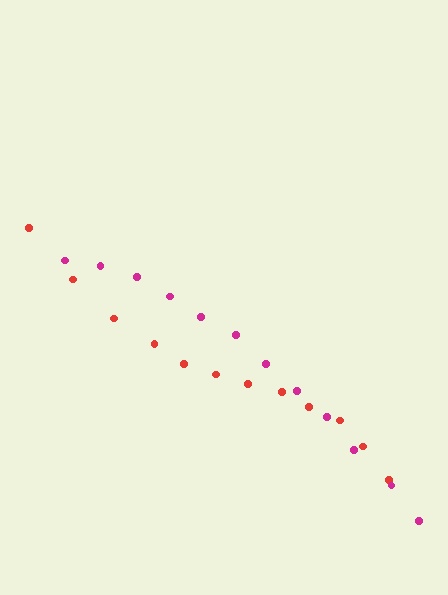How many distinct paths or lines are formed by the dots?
There are 2 distinct paths.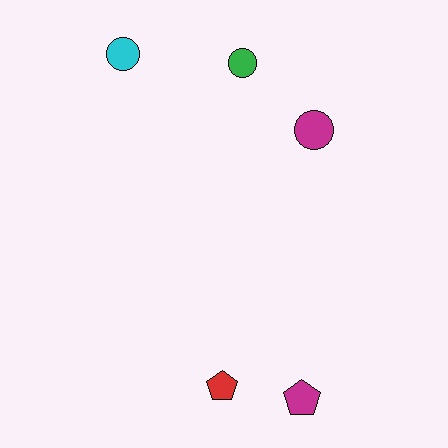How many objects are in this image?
There are 5 objects.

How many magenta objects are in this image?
There are 2 magenta objects.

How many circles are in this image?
There are 3 circles.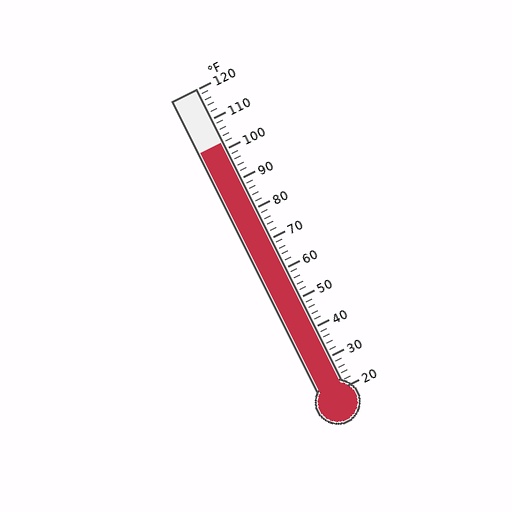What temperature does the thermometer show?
The thermometer shows approximately 102°F.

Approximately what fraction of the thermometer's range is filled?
The thermometer is filled to approximately 80% of its range.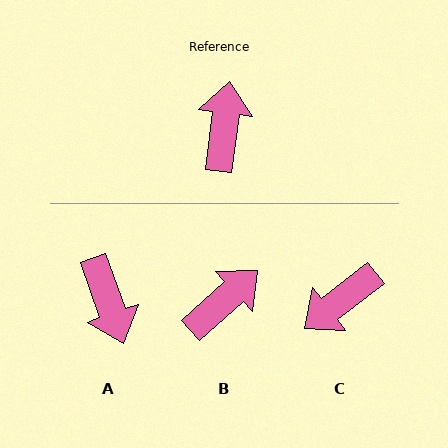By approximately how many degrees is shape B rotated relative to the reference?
Approximately 41 degrees clockwise.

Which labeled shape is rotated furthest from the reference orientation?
A, about 153 degrees away.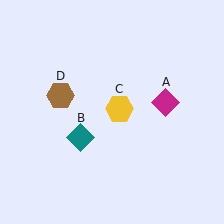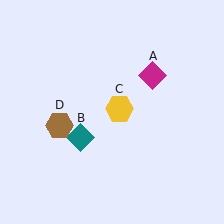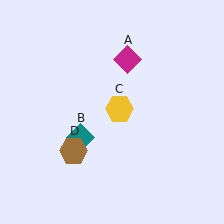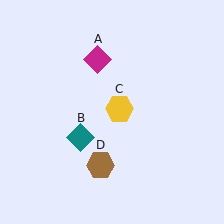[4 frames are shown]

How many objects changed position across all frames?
2 objects changed position: magenta diamond (object A), brown hexagon (object D).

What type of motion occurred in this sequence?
The magenta diamond (object A), brown hexagon (object D) rotated counterclockwise around the center of the scene.